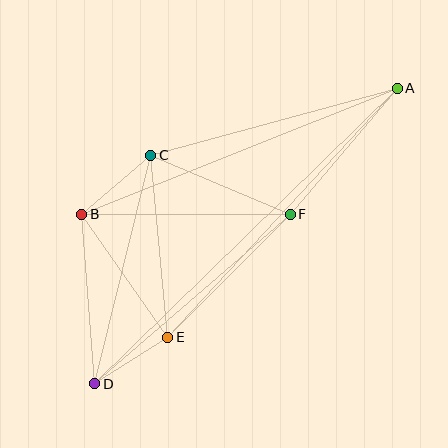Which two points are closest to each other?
Points D and E are closest to each other.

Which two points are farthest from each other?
Points A and D are farthest from each other.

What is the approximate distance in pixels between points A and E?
The distance between A and E is approximately 338 pixels.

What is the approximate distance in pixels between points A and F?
The distance between A and F is approximately 165 pixels.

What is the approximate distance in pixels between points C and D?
The distance between C and D is approximately 235 pixels.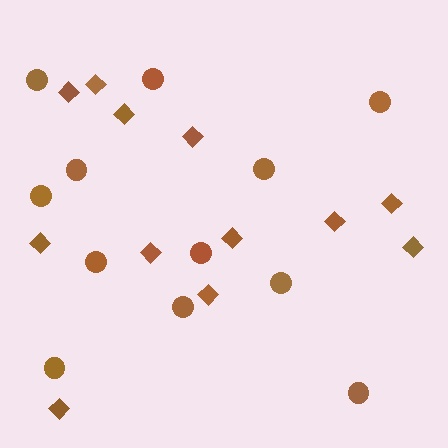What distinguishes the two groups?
There are 2 groups: one group of diamonds (12) and one group of circles (12).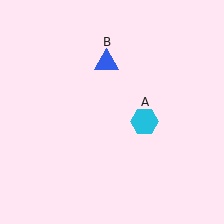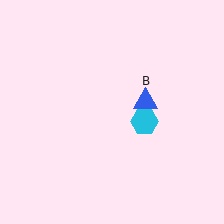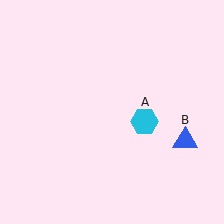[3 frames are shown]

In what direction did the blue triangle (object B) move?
The blue triangle (object B) moved down and to the right.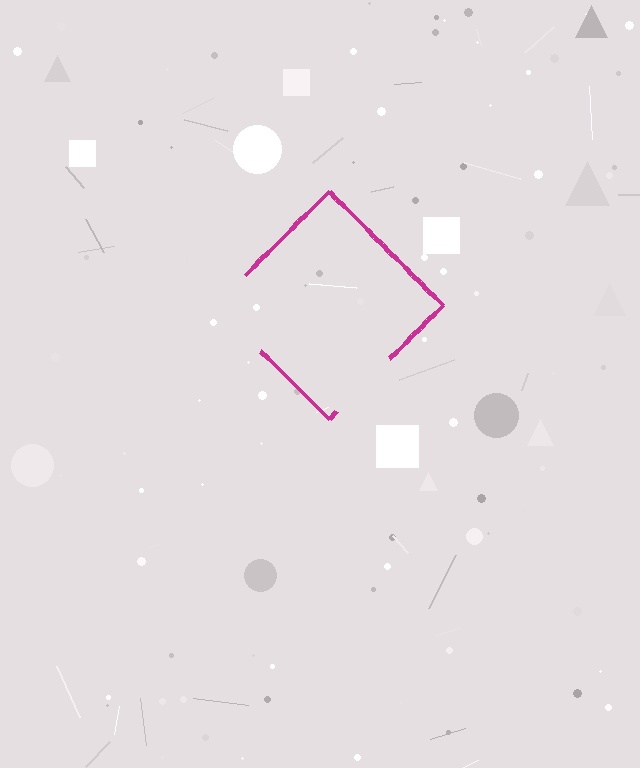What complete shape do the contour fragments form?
The contour fragments form a diamond.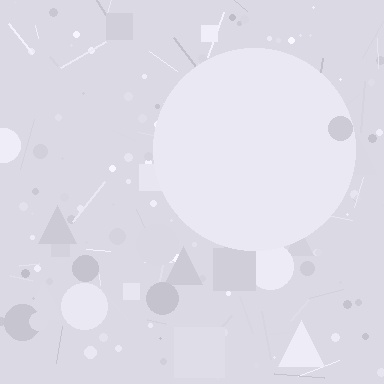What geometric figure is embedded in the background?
A circle is embedded in the background.